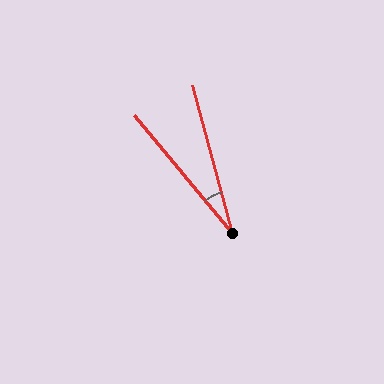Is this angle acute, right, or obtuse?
It is acute.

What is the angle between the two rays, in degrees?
Approximately 25 degrees.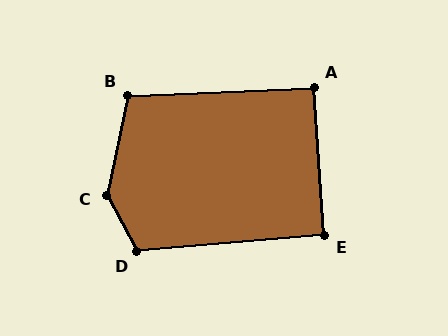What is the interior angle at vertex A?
Approximately 91 degrees (approximately right).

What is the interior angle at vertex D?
Approximately 114 degrees (obtuse).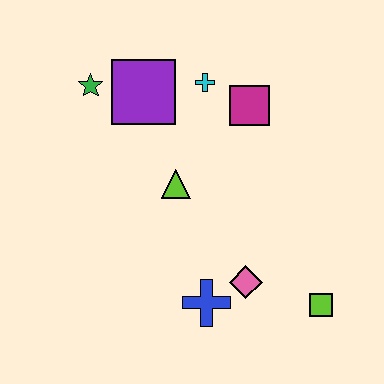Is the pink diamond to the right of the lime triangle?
Yes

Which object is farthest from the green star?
The lime square is farthest from the green star.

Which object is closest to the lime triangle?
The purple square is closest to the lime triangle.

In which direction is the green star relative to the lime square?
The green star is to the left of the lime square.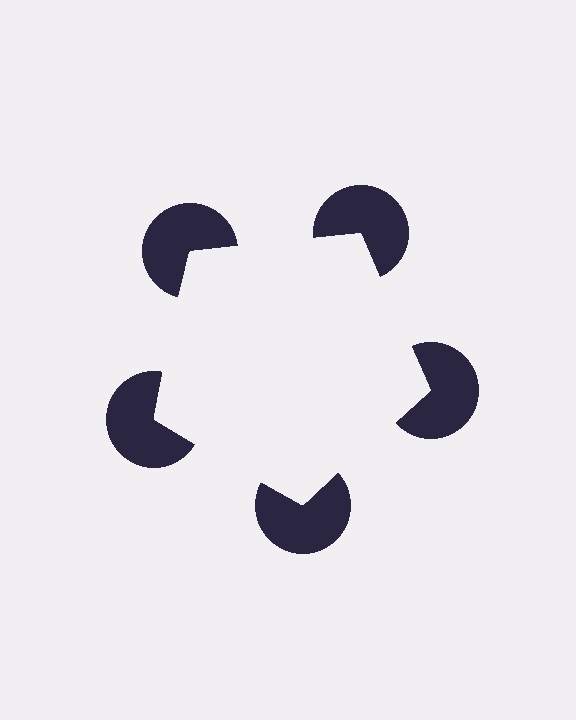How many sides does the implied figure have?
5 sides.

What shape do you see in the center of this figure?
An illusory pentagon — its edges are inferred from the aligned wedge cuts in the pac-man discs, not physically drawn.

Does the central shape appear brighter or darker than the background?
It typically appears slightly brighter than the background, even though no actual brightness change is drawn.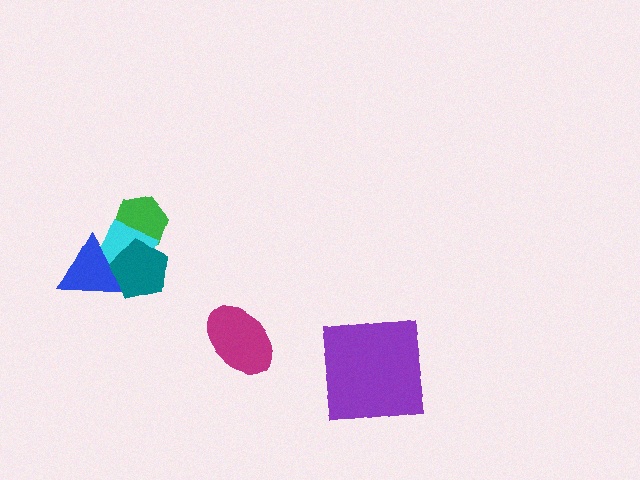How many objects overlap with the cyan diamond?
3 objects overlap with the cyan diamond.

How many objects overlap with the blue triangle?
2 objects overlap with the blue triangle.